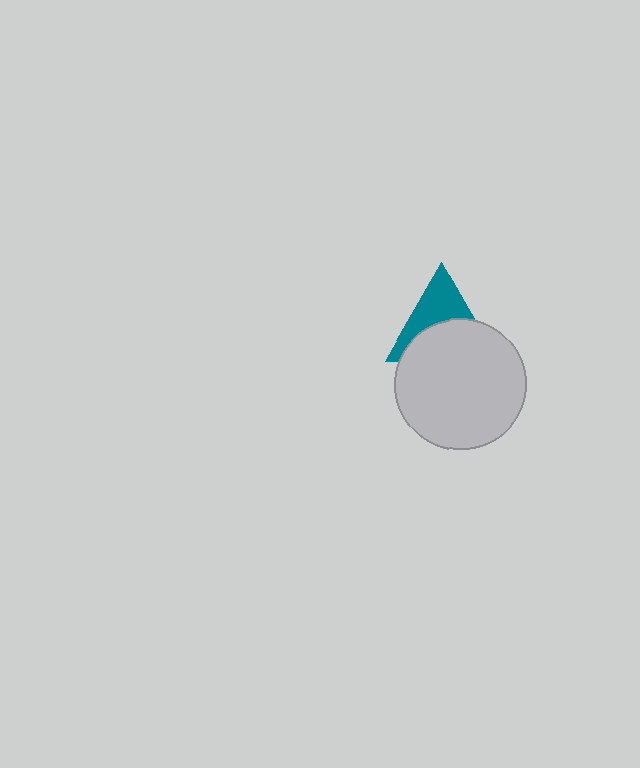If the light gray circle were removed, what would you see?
You would see the complete teal triangle.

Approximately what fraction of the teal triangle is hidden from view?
Roughly 54% of the teal triangle is hidden behind the light gray circle.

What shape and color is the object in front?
The object in front is a light gray circle.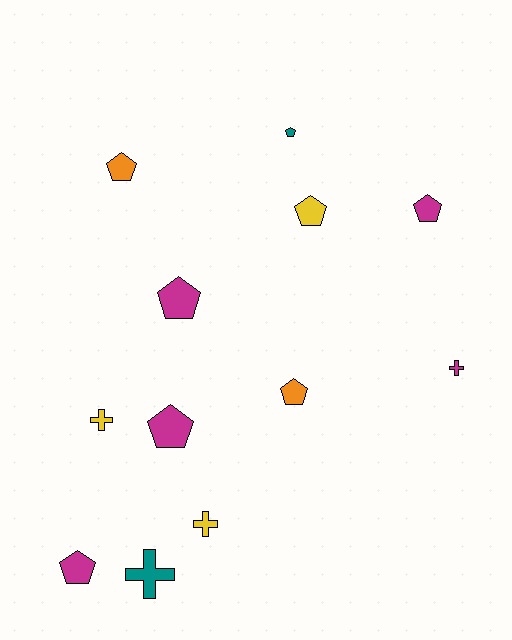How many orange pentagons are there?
There are 2 orange pentagons.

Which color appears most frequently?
Magenta, with 5 objects.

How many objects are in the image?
There are 12 objects.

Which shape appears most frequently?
Pentagon, with 8 objects.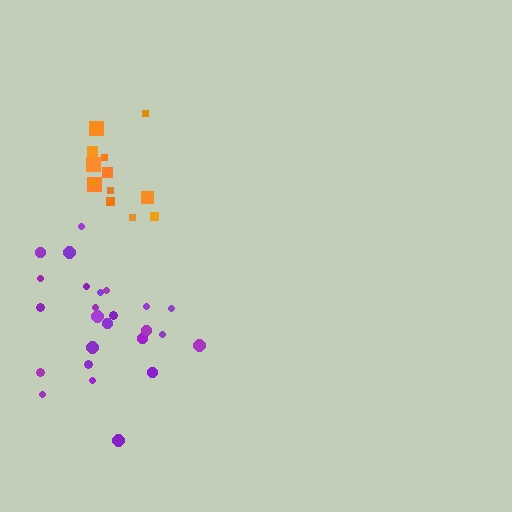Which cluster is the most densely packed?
Orange.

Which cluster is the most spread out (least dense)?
Purple.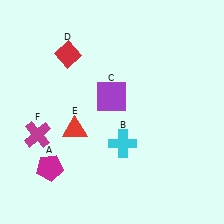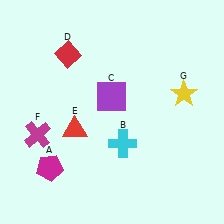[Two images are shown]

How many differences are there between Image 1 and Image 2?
There is 1 difference between the two images.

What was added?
A yellow star (G) was added in Image 2.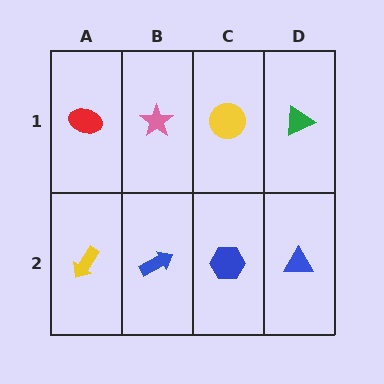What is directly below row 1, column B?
A blue arrow.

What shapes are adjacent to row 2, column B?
A pink star (row 1, column B), a yellow arrow (row 2, column A), a blue hexagon (row 2, column C).